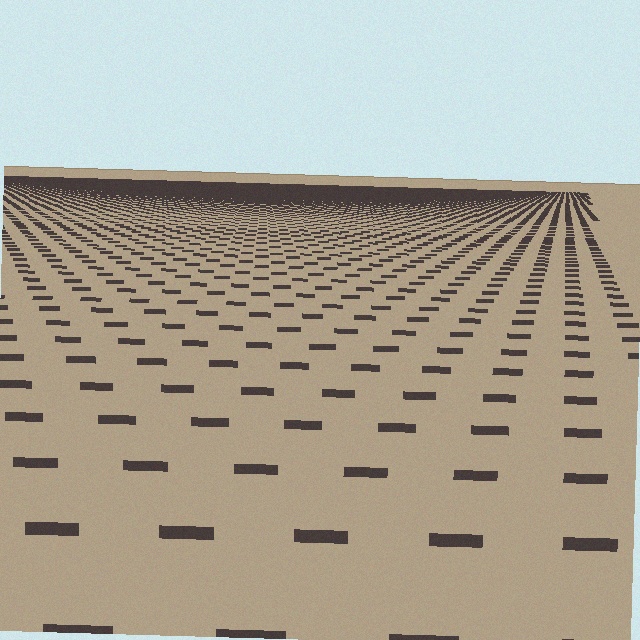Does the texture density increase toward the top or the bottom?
Density increases toward the top.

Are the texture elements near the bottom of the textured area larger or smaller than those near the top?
Larger. Near the bottom, elements are closer to the viewer and appear at a bigger on-screen size.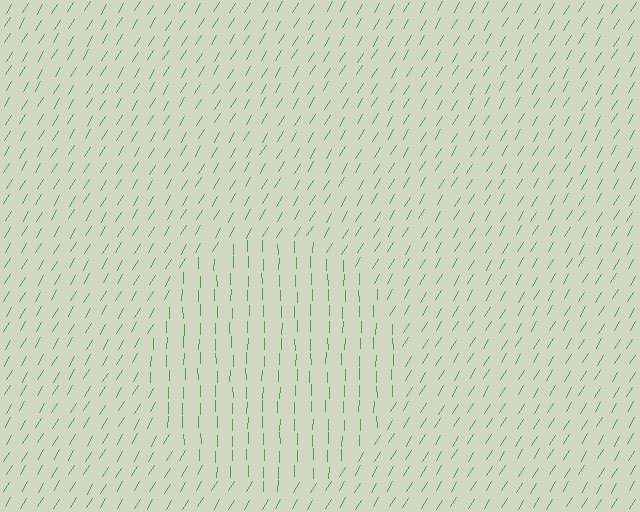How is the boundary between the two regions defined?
The boundary is defined purely by a change in line orientation (approximately 31 degrees difference). All lines are the same color and thickness.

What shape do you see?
I see a circle.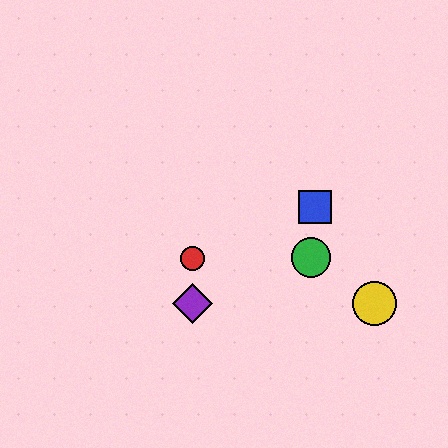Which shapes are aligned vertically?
The red circle, the purple diamond are aligned vertically.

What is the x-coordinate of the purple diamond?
The purple diamond is at x≈193.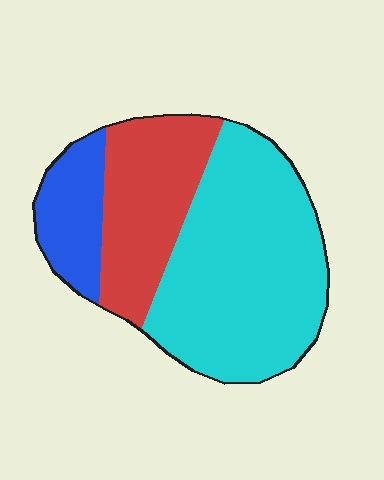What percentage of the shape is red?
Red takes up about one quarter (1/4) of the shape.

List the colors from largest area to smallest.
From largest to smallest: cyan, red, blue.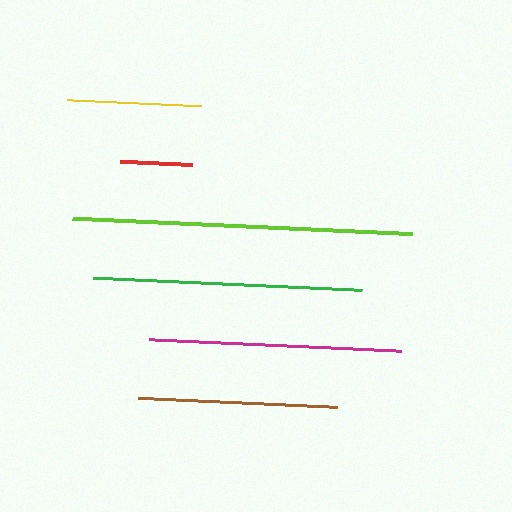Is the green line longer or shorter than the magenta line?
The green line is longer than the magenta line.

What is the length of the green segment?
The green segment is approximately 269 pixels long.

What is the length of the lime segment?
The lime segment is approximately 339 pixels long.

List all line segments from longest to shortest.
From longest to shortest: lime, green, magenta, brown, yellow, red.